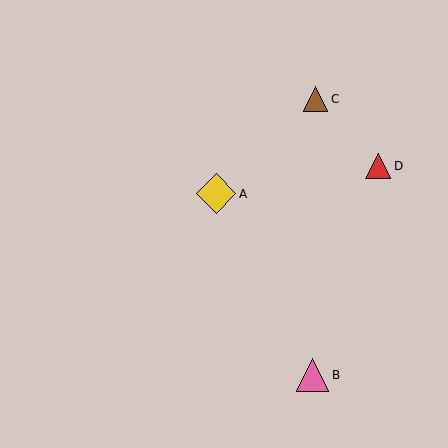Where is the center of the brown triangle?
The center of the brown triangle is at (315, 99).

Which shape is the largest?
The yellow diamond (labeled A) is the largest.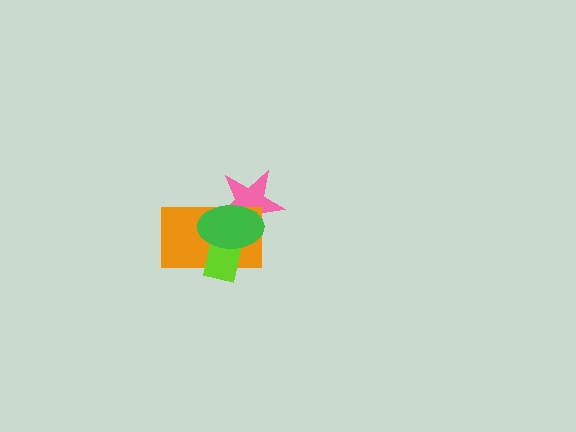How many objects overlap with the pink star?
2 objects overlap with the pink star.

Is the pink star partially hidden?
Yes, it is partially covered by another shape.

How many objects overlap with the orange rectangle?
3 objects overlap with the orange rectangle.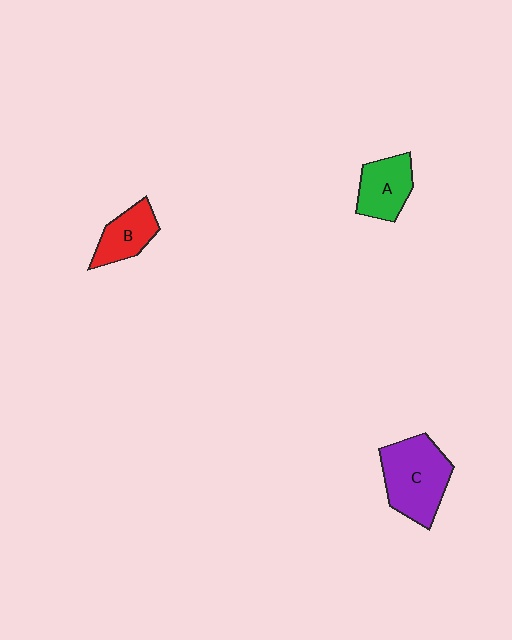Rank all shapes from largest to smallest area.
From largest to smallest: C (purple), A (green), B (red).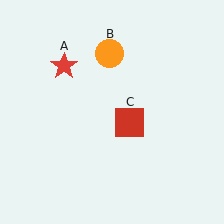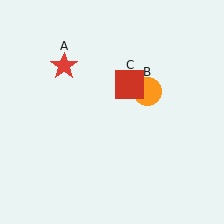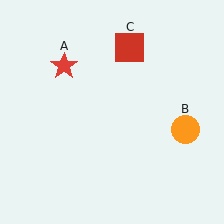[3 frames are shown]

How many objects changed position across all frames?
2 objects changed position: orange circle (object B), red square (object C).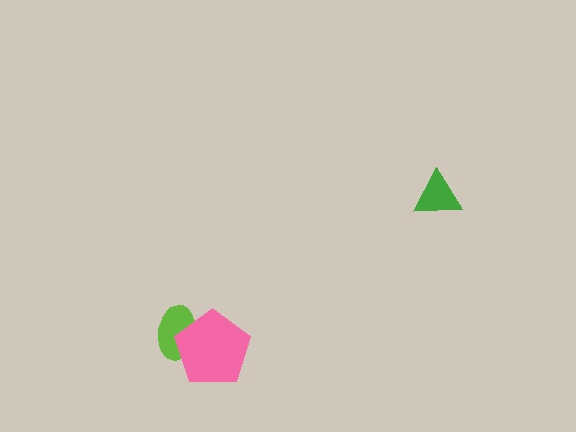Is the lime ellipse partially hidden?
Yes, it is partially covered by another shape.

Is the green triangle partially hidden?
No, no other shape covers it.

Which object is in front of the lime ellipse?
The pink pentagon is in front of the lime ellipse.